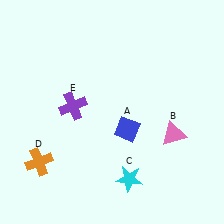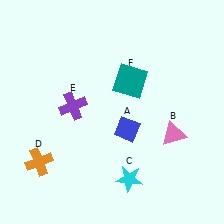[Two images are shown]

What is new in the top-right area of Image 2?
A teal square (F) was added in the top-right area of Image 2.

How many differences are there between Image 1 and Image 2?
There is 1 difference between the two images.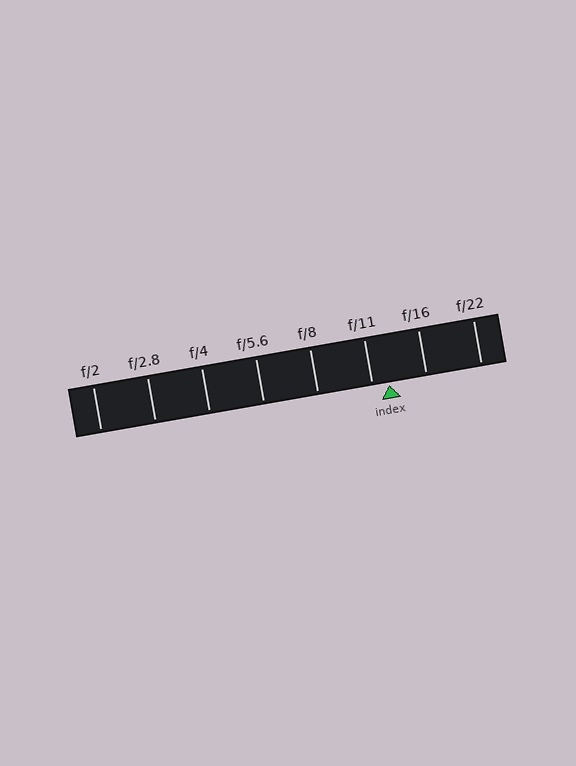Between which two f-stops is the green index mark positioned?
The index mark is between f/11 and f/16.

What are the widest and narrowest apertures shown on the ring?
The widest aperture shown is f/2 and the narrowest is f/22.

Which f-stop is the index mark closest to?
The index mark is closest to f/11.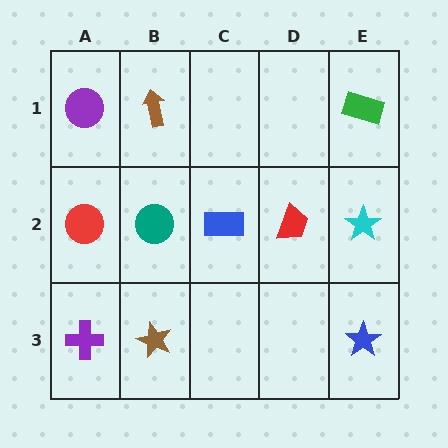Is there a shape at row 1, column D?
No, that cell is empty.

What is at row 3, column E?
A blue star.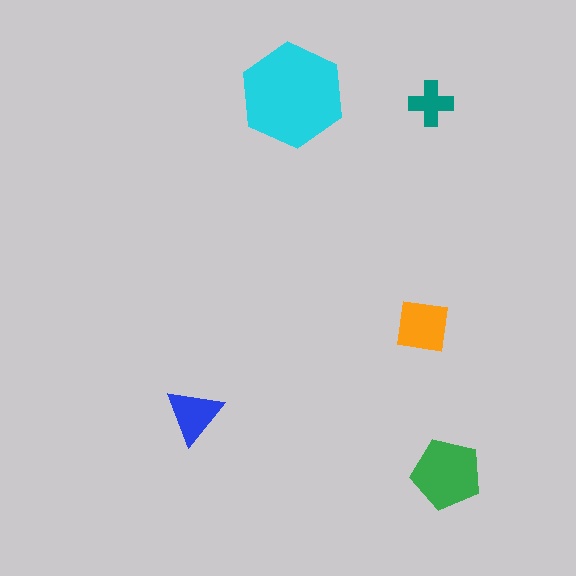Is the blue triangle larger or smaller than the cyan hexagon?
Smaller.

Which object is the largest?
The cyan hexagon.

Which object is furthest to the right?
The green pentagon is rightmost.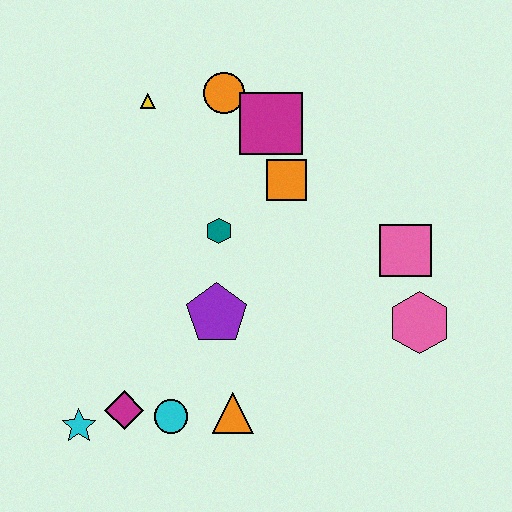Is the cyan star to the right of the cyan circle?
No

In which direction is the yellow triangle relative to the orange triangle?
The yellow triangle is above the orange triangle.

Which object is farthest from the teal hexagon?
The cyan star is farthest from the teal hexagon.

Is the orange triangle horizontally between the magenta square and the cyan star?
Yes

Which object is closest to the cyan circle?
The magenta diamond is closest to the cyan circle.